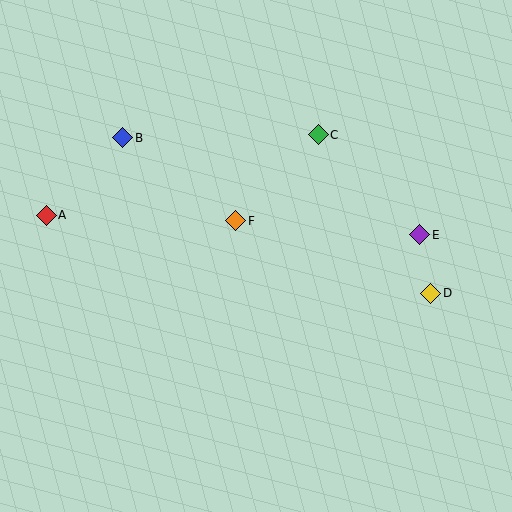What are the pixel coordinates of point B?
Point B is at (123, 138).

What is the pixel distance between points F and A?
The distance between F and A is 190 pixels.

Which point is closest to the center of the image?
Point F at (236, 221) is closest to the center.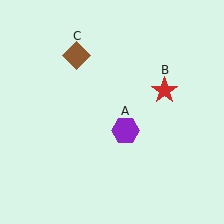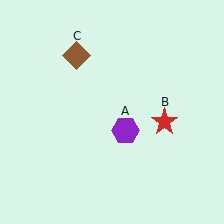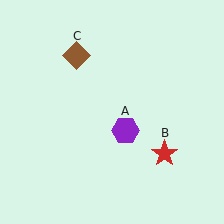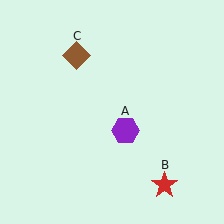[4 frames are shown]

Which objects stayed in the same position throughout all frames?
Purple hexagon (object A) and brown diamond (object C) remained stationary.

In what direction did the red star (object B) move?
The red star (object B) moved down.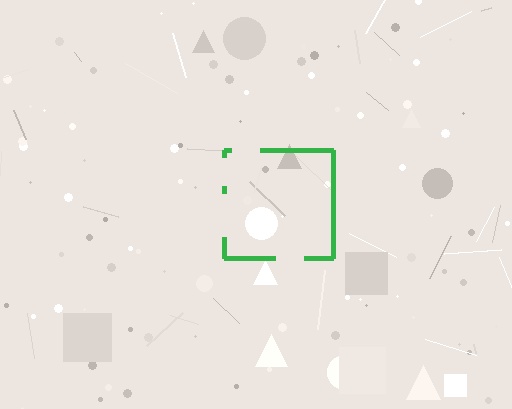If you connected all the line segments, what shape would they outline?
They would outline a square.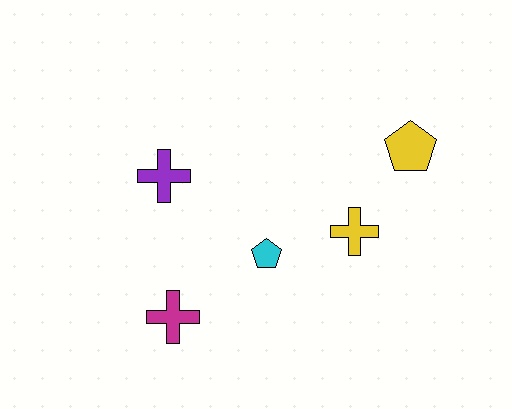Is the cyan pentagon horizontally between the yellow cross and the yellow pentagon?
No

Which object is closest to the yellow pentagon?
The yellow cross is closest to the yellow pentagon.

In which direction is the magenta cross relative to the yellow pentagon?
The magenta cross is to the left of the yellow pentagon.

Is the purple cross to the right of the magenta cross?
No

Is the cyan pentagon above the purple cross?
No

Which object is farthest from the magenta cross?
The yellow pentagon is farthest from the magenta cross.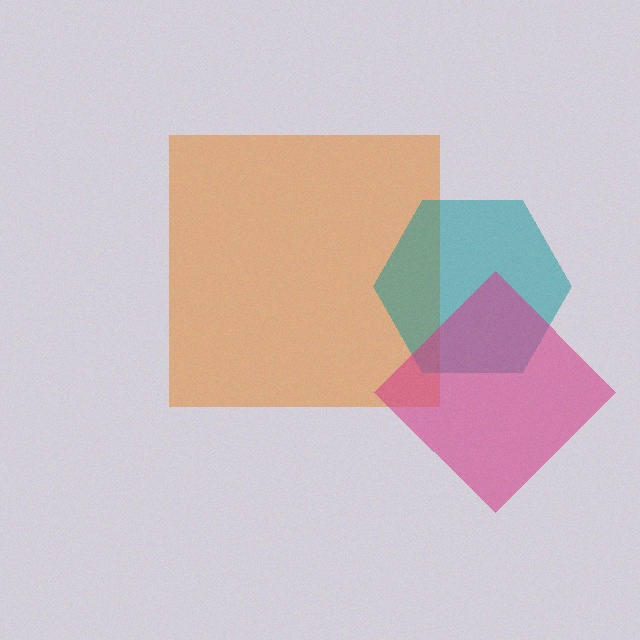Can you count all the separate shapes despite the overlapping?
Yes, there are 3 separate shapes.